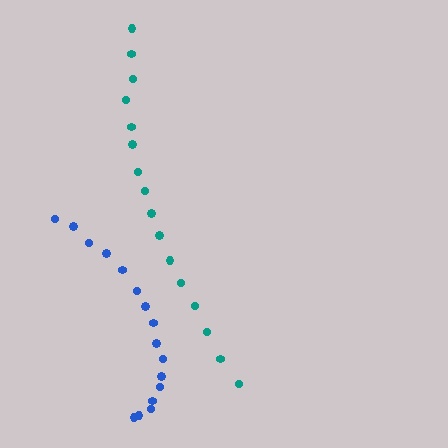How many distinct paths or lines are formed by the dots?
There are 2 distinct paths.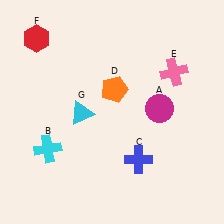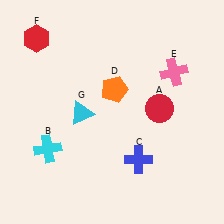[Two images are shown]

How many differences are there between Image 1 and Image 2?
There is 1 difference between the two images.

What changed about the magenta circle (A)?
In Image 1, A is magenta. In Image 2, it changed to red.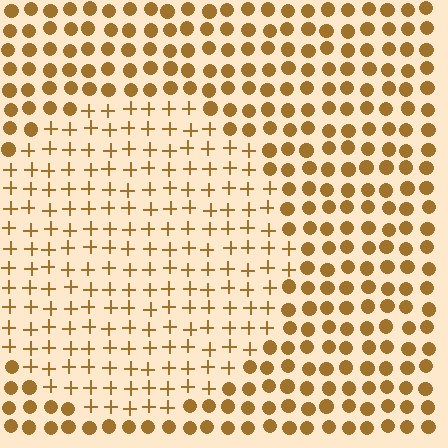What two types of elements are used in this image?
The image uses plus signs inside the circle region and circles outside it.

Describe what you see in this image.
The image is filled with small brown elements arranged in a uniform grid. A circle-shaped region contains plus signs, while the surrounding area contains circles. The boundary is defined purely by the change in element shape.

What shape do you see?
I see a circle.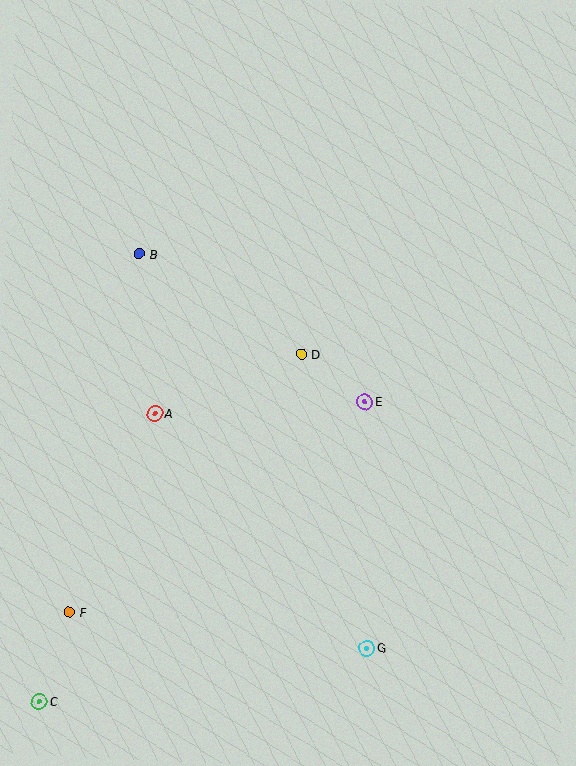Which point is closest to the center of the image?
Point D at (301, 354) is closest to the center.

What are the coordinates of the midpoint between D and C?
The midpoint between D and C is at (170, 528).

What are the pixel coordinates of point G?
Point G is at (367, 648).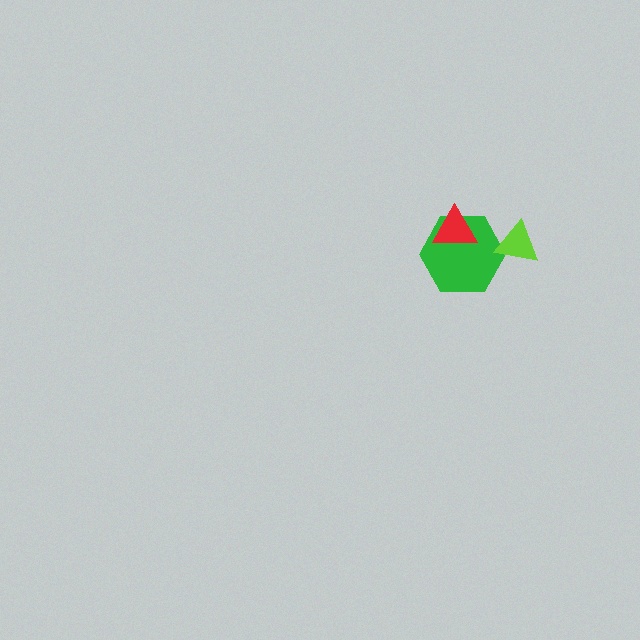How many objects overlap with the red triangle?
1 object overlaps with the red triangle.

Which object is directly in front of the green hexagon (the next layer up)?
The red triangle is directly in front of the green hexagon.